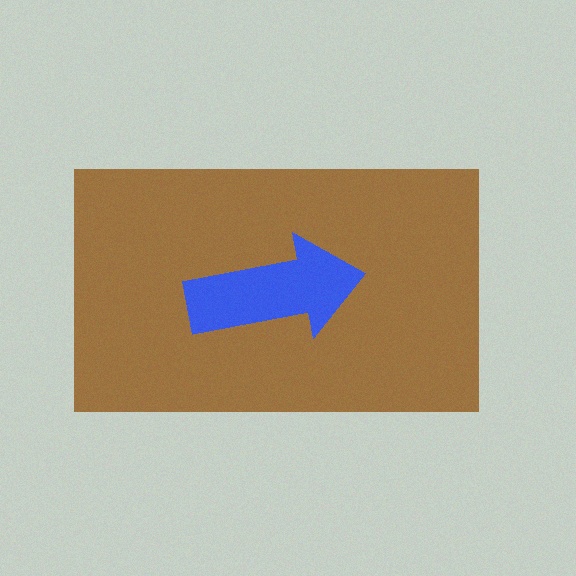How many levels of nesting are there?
2.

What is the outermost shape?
The brown rectangle.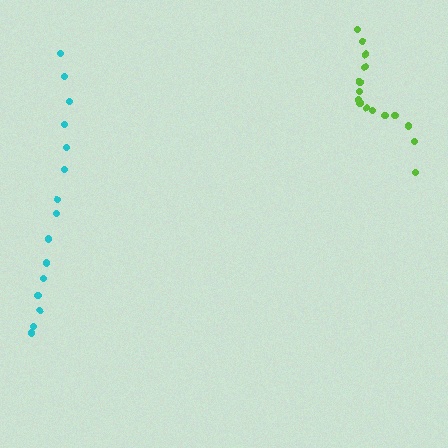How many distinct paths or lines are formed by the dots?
There are 2 distinct paths.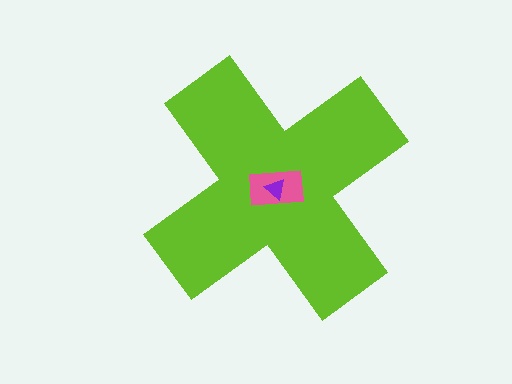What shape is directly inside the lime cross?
The pink rectangle.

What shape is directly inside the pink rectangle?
The purple triangle.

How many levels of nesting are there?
3.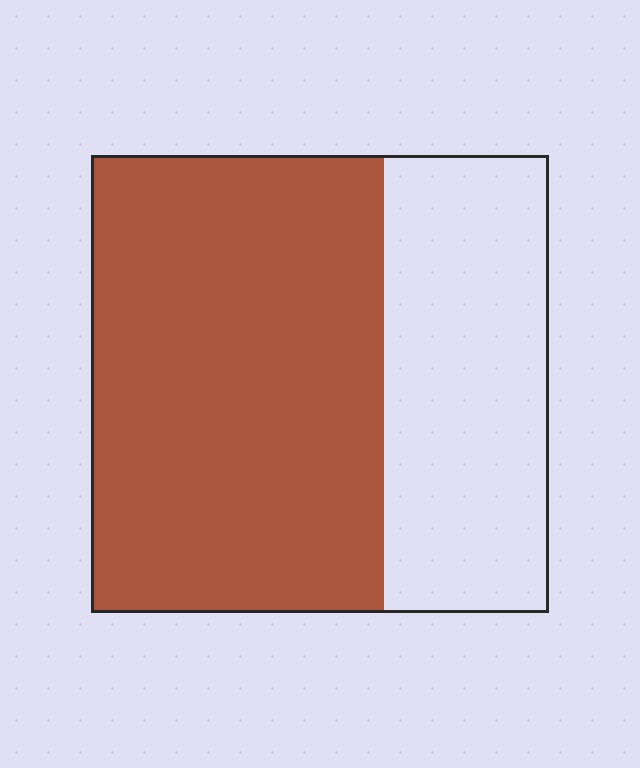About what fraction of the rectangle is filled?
About five eighths (5/8).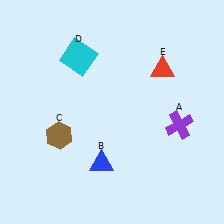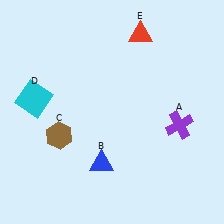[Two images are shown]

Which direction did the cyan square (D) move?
The cyan square (D) moved left.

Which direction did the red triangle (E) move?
The red triangle (E) moved up.